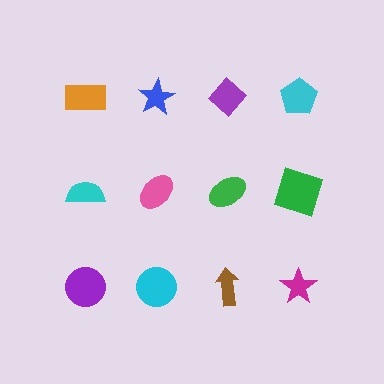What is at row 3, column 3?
A brown arrow.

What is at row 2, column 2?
A pink ellipse.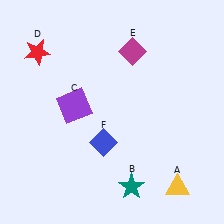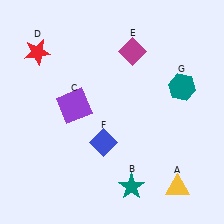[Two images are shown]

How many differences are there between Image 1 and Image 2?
There is 1 difference between the two images.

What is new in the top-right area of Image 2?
A teal hexagon (G) was added in the top-right area of Image 2.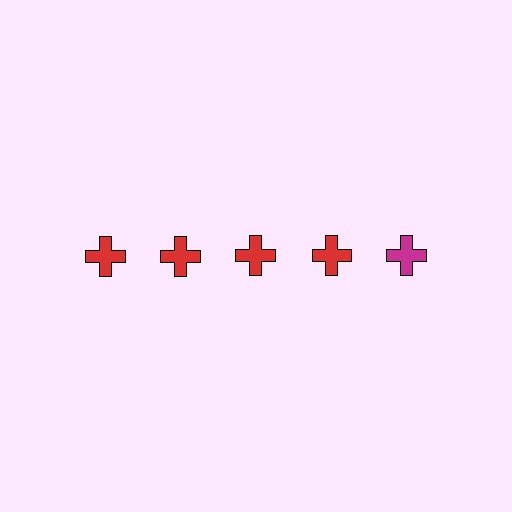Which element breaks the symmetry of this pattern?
The magenta cross in the top row, rightmost column breaks the symmetry. All other shapes are red crosses.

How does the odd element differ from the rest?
It has a different color: magenta instead of red.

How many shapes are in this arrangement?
There are 5 shapes arranged in a grid pattern.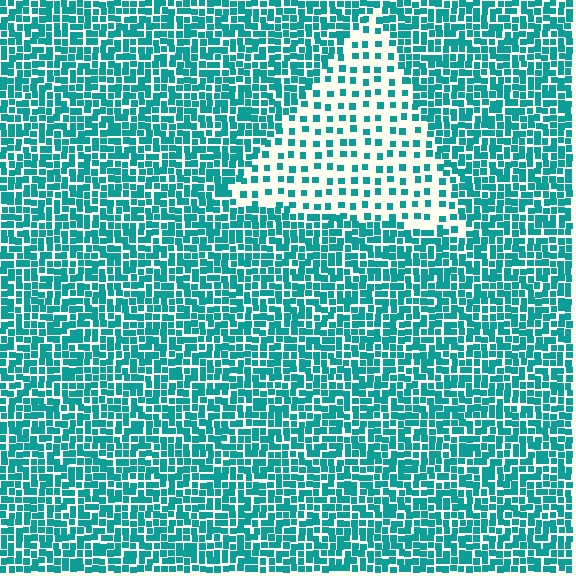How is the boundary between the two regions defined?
The boundary is defined by a change in element density (approximately 2.7x ratio). All elements are the same color, size, and shape.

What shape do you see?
I see a triangle.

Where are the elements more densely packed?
The elements are more densely packed outside the triangle boundary.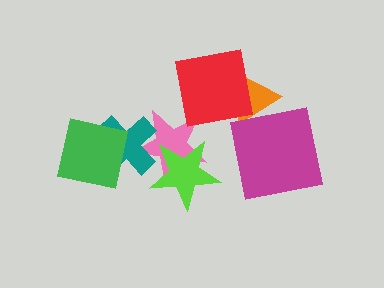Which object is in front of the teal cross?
The green square is in front of the teal cross.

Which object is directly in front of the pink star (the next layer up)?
The lime star is directly in front of the pink star.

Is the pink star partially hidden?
Yes, it is partially covered by another shape.